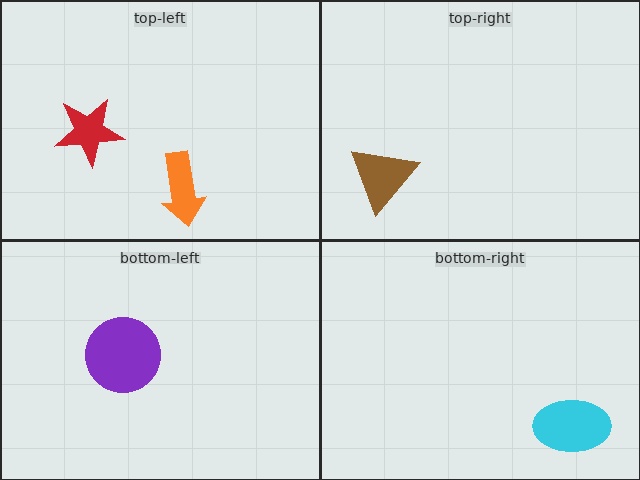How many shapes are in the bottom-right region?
1.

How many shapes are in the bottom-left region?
1.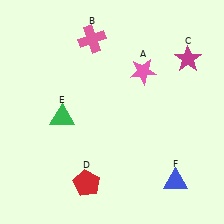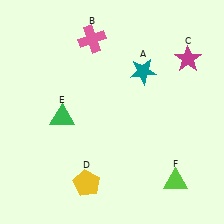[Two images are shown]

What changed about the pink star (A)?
In Image 1, A is pink. In Image 2, it changed to teal.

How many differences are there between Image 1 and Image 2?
There are 3 differences between the two images.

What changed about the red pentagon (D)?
In Image 1, D is red. In Image 2, it changed to yellow.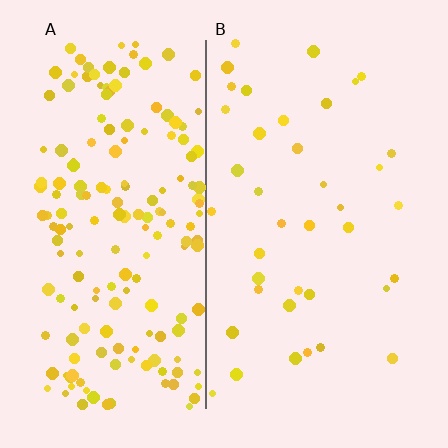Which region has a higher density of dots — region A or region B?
A (the left).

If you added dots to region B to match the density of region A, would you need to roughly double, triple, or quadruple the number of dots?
Approximately quadruple.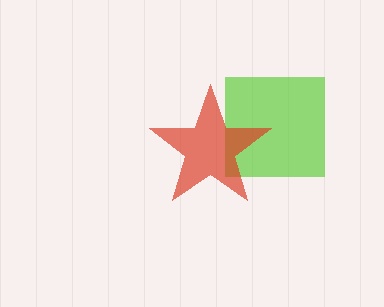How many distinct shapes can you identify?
There are 2 distinct shapes: a lime square, a red star.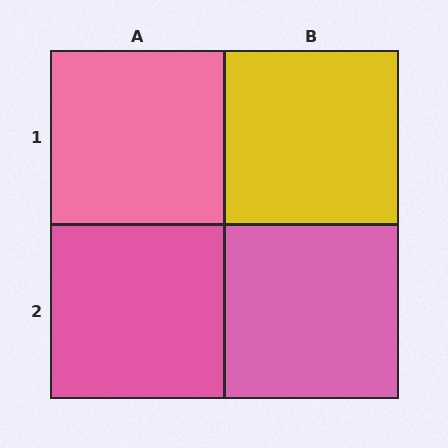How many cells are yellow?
1 cell is yellow.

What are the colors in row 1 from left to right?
Pink, yellow.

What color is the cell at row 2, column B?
Pink.